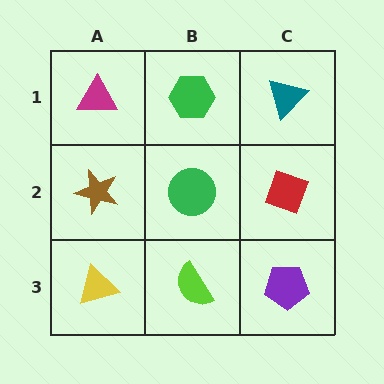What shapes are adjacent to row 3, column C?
A red diamond (row 2, column C), a lime semicircle (row 3, column B).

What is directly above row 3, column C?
A red diamond.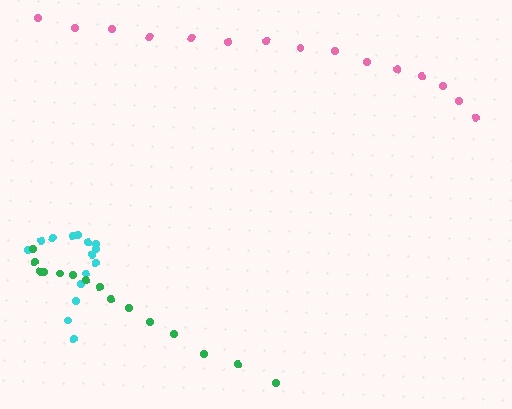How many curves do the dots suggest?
There are 3 distinct paths.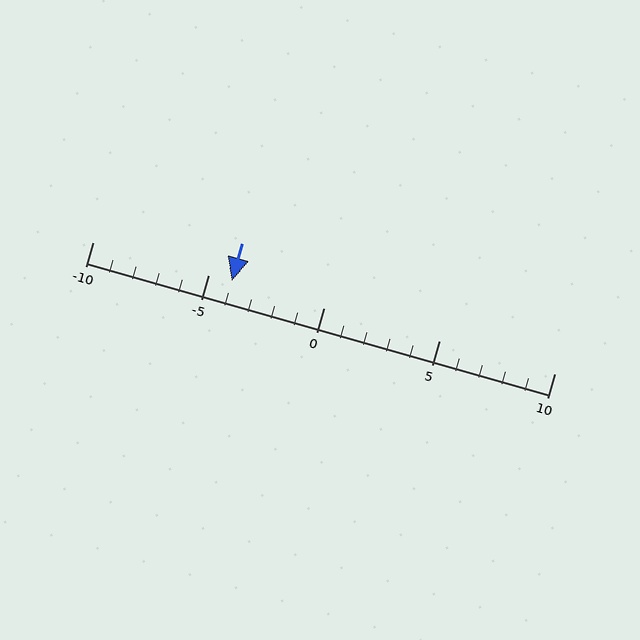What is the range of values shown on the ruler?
The ruler shows values from -10 to 10.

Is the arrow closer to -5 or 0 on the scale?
The arrow is closer to -5.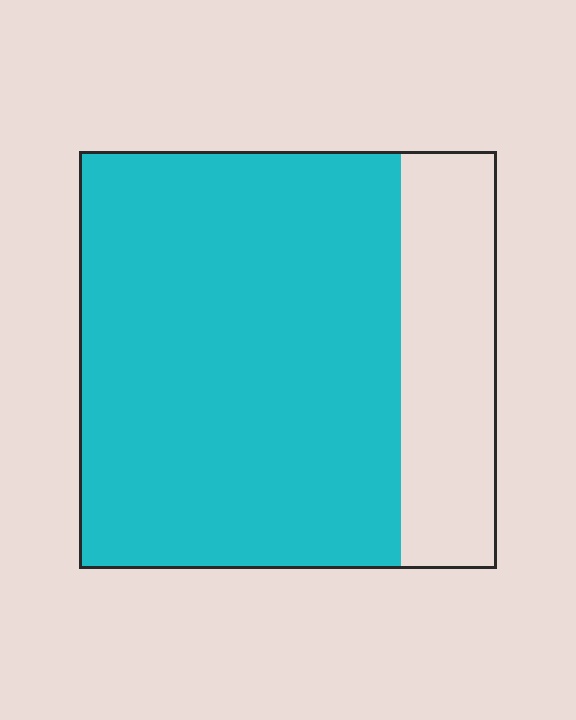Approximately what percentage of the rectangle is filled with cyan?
Approximately 75%.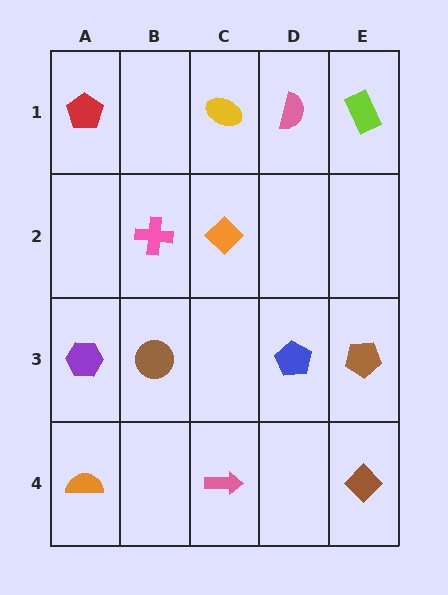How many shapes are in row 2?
2 shapes.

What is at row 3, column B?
A brown circle.